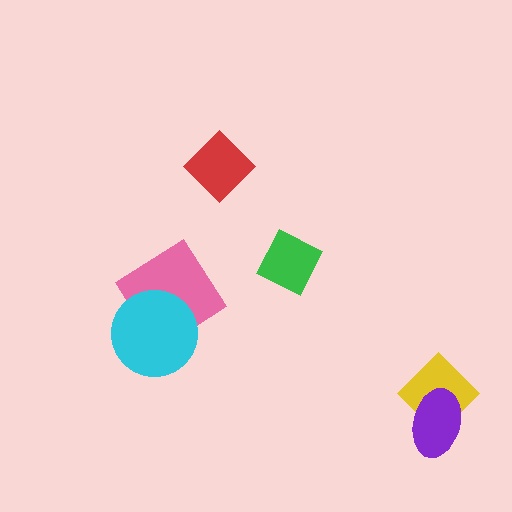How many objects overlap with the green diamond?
0 objects overlap with the green diamond.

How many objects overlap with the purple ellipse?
1 object overlaps with the purple ellipse.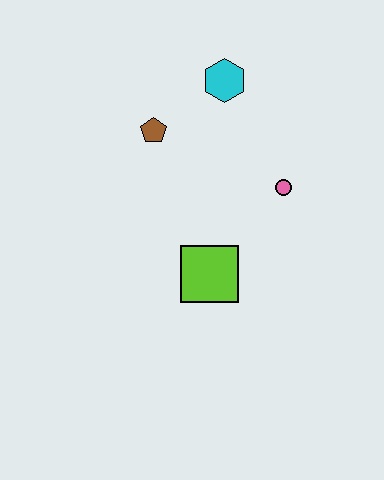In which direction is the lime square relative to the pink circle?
The lime square is below the pink circle.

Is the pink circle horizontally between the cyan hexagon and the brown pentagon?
No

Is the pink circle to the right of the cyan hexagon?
Yes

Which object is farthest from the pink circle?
The brown pentagon is farthest from the pink circle.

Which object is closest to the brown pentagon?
The cyan hexagon is closest to the brown pentagon.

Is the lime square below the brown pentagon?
Yes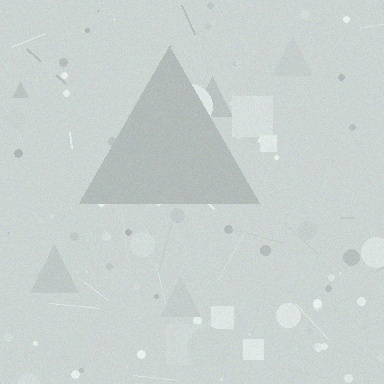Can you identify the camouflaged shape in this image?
The camouflaged shape is a triangle.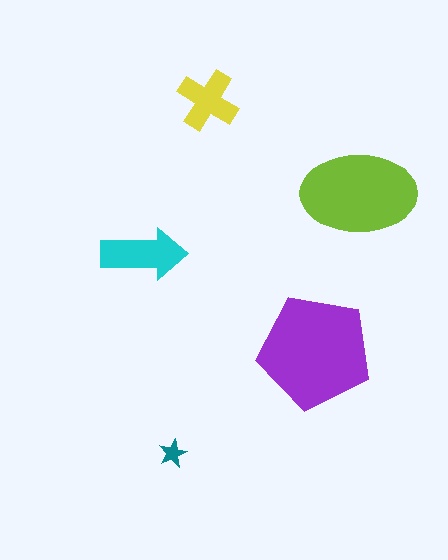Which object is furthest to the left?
The cyan arrow is leftmost.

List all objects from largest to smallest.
The purple pentagon, the lime ellipse, the cyan arrow, the yellow cross, the teal star.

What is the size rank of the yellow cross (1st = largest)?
4th.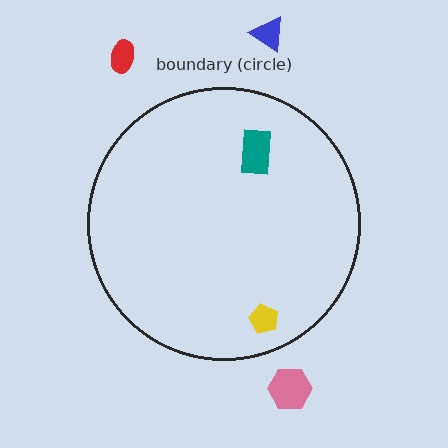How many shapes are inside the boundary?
2 inside, 3 outside.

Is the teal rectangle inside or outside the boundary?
Inside.